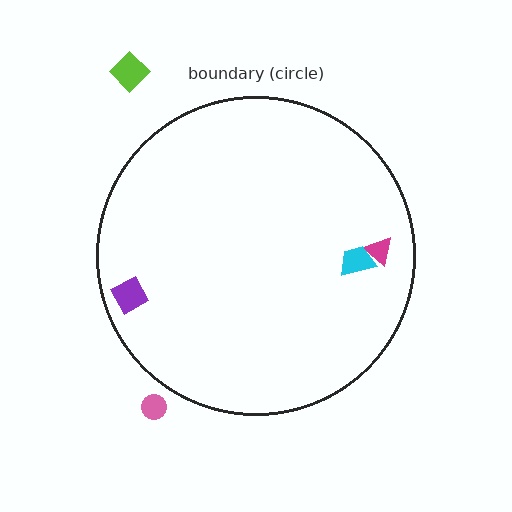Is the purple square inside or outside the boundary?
Inside.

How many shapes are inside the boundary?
3 inside, 2 outside.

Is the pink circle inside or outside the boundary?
Outside.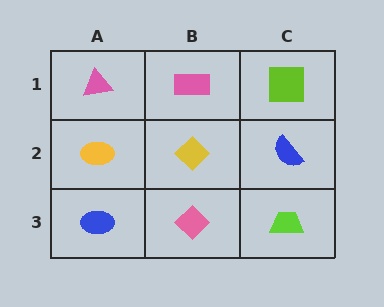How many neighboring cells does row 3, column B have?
3.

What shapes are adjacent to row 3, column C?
A blue semicircle (row 2, column C), a pink diamond (row 3, column B).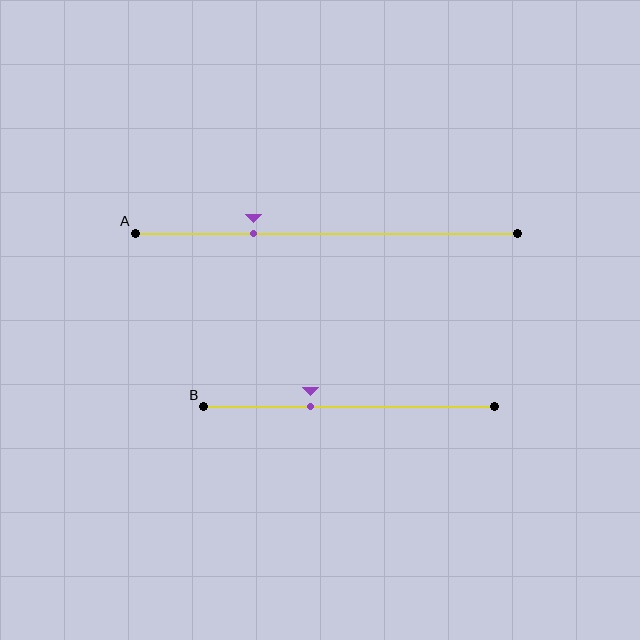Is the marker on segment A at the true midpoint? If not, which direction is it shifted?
No, the marker on segment A is shifted to the left by about 19% of the segment length.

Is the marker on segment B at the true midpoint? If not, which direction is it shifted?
No, the marker on segment B is shifted to the left by about 13% of the segment length.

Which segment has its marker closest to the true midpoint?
Segment B has its marker closest to the true midpoint.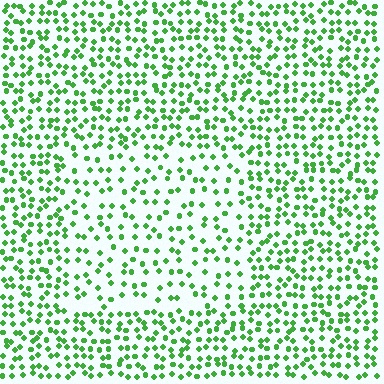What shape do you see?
I see a rectangle.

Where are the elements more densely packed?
The elements are more densely packed outside the rectangle boundary.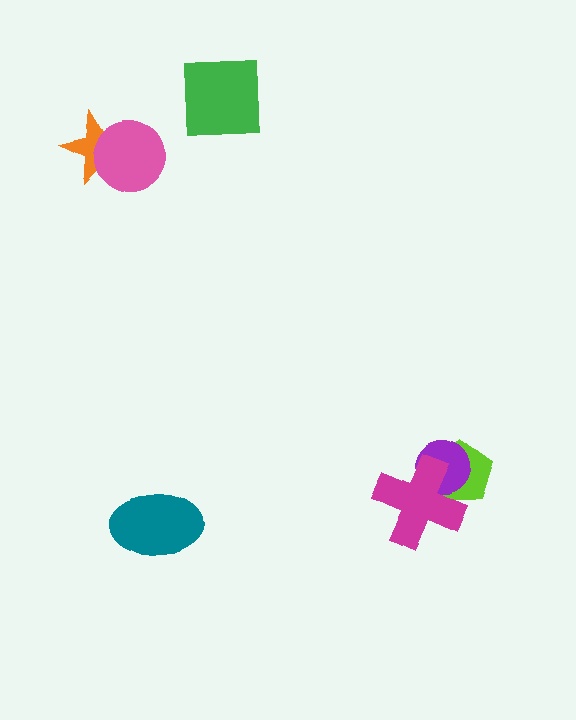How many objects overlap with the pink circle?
1 object overlaps with the pink circle.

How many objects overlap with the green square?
0 objects overlap with the green square.